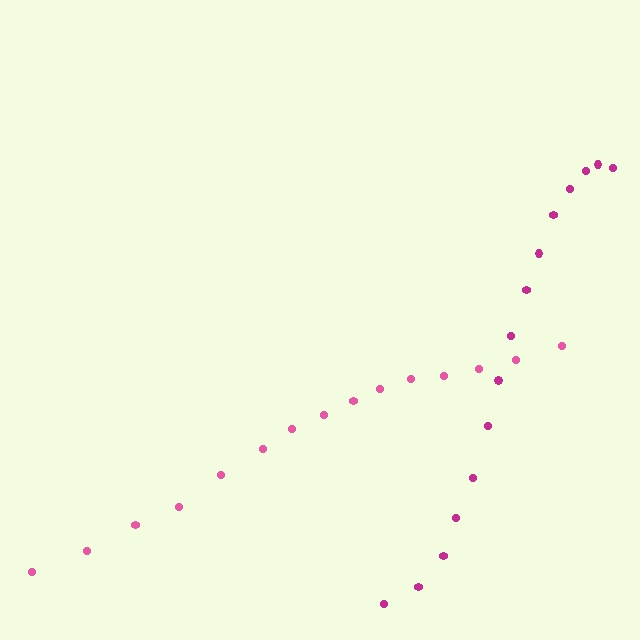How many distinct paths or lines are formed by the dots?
There are 2 distinct paths.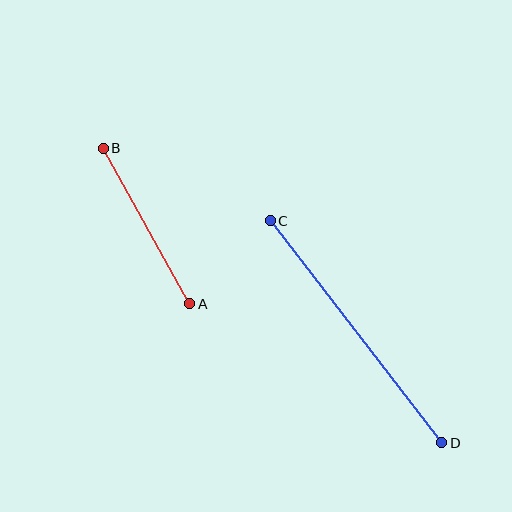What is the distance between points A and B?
The distance is approximately 178 pixels.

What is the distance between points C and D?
The distance is approximately 280 pixels.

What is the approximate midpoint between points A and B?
The midpoint is at approximately (146, 226) pixels.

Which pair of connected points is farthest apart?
Points C and D are farthest apart.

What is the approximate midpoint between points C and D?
The midpoint is at approximately (356, 332) pixels.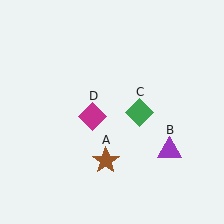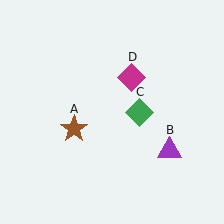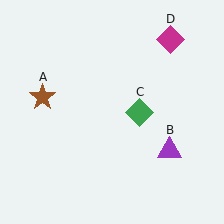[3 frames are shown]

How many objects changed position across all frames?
2 objects changed position: brown star (object A), magenta diamond (object D).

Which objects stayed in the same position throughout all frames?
Purple triangle (object B) and green diamond (object C) remained stationary.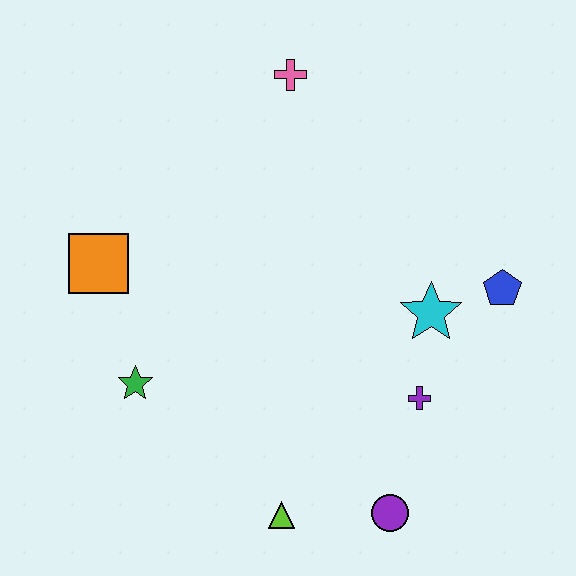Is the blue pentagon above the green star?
Yes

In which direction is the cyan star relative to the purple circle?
The cyan star is above the purple circle.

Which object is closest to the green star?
The orange square is closest to the green star.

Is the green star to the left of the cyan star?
Yes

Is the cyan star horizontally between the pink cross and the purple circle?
No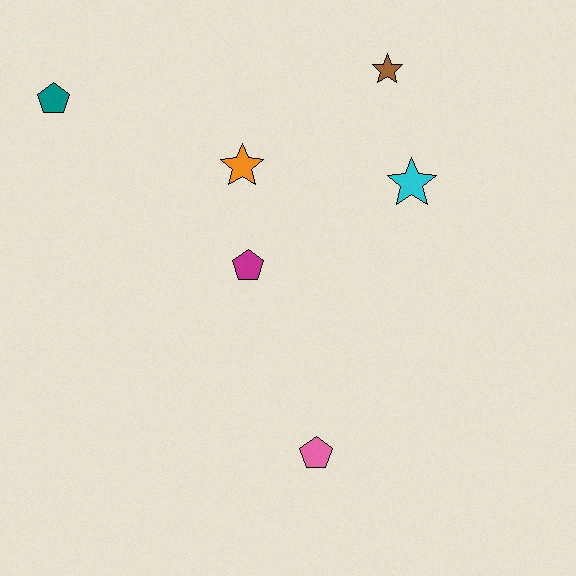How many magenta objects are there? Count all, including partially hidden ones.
There is 1 magenta object.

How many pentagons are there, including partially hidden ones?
There are 3 pentagons.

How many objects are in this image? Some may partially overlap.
There are 6 objects.